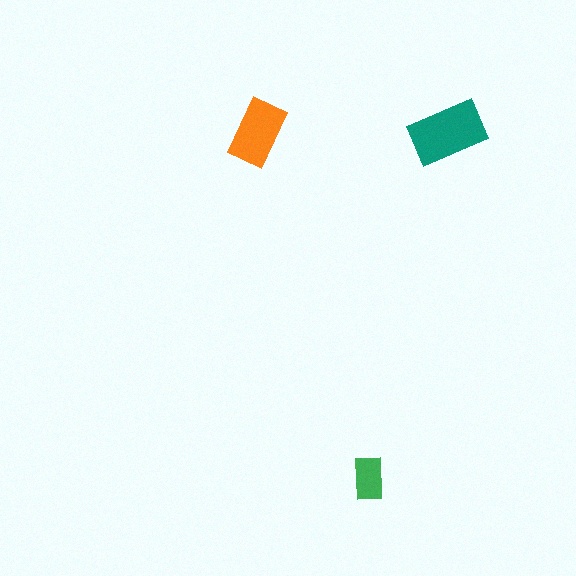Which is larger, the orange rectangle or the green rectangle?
The orange one.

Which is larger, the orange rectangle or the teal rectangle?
The teal one.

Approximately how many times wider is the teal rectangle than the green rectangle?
About 1.5 times wider.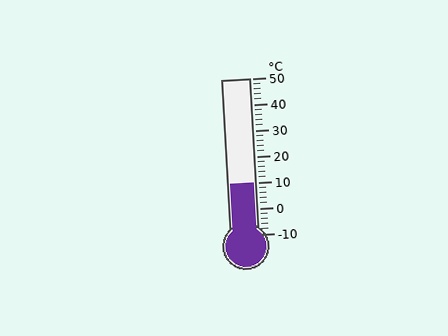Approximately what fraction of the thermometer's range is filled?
The thermometer is filled to approximately 35% of its range.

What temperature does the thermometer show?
The thermometer shows approximately 10°C.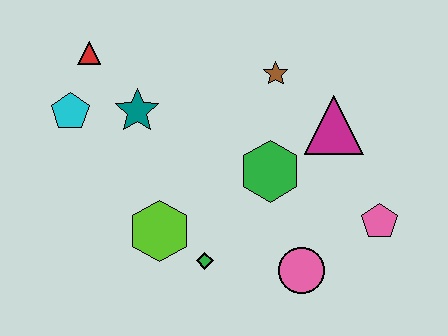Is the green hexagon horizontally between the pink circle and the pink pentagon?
No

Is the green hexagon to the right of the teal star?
Yes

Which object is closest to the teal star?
The cyan pentagon is closest to the teal star.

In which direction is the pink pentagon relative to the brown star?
The pink pentagon is below the brown star.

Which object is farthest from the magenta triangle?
The cyan pentagon is farthest from the magenta triangle.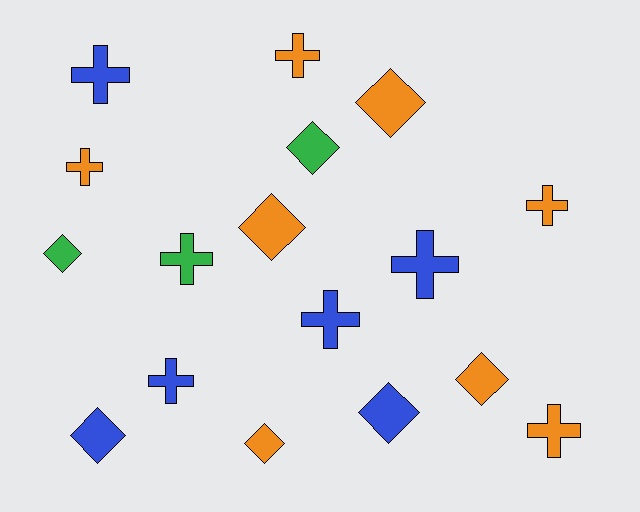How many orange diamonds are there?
There are 4 orange diamonds.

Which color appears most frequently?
Orange, with 8 objects.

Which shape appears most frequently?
Cross, with 9 objects.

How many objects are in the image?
There are 17 objects.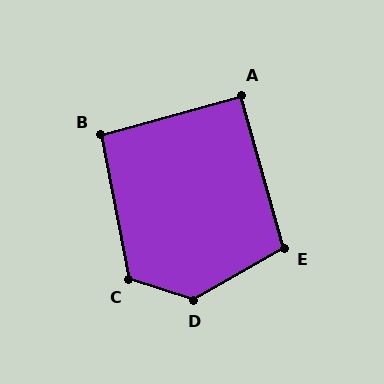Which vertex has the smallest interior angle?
A, at approximately 90 degrees.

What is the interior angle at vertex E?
Approximately 104 degrees (obtuse).